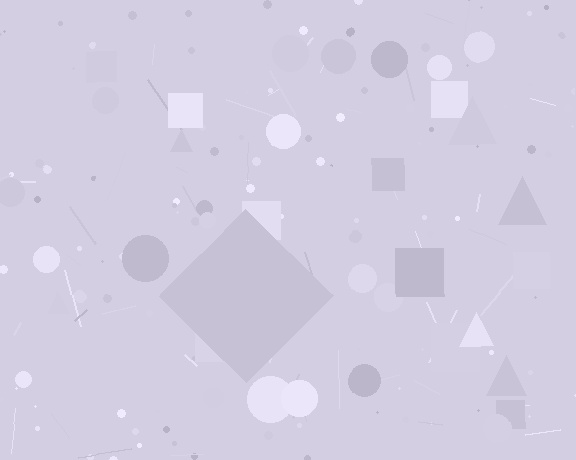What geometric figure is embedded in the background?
A diamond is embedded in the background.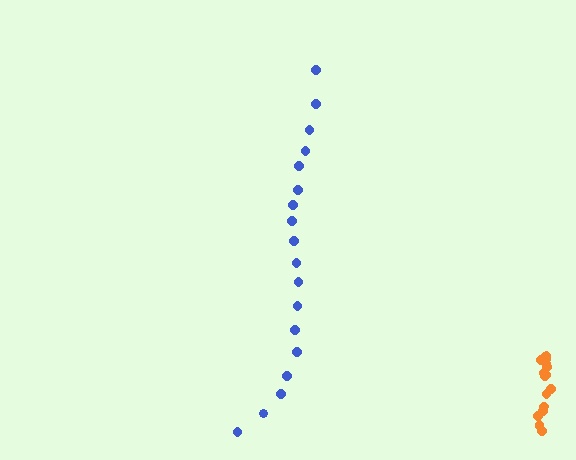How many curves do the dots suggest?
There are 2 distinct paths.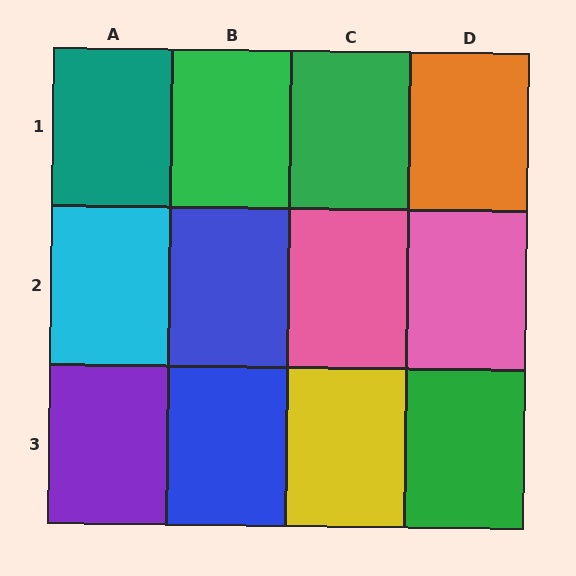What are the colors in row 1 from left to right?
Teal, green, green, orange.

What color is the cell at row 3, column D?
Green.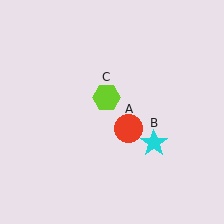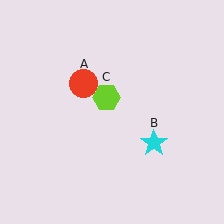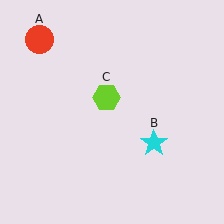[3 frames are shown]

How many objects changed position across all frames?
1 object changed position: red circle (object A).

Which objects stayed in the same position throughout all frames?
Cyan star (object B) and lime hexagon (object C) remained stationary.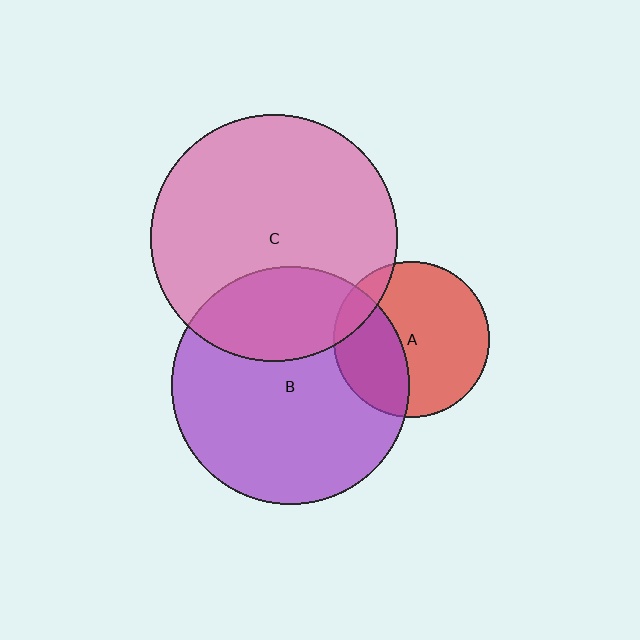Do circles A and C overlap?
Yes.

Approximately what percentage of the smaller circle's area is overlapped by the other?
Approximately 10%.